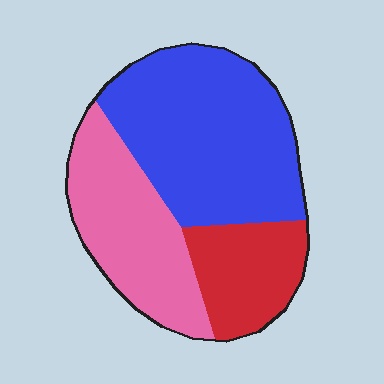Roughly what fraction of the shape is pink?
Pink takes up between a sixth and a third of the shape.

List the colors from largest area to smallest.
From largest to smallest: blue, pink, red.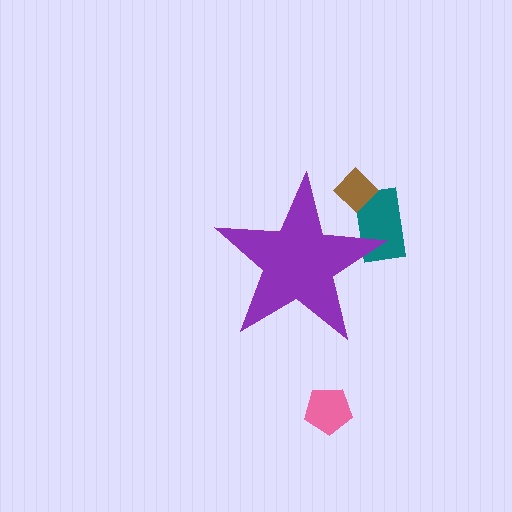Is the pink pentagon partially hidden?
No, the pink pentagon is fully visible.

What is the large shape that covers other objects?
A purple star.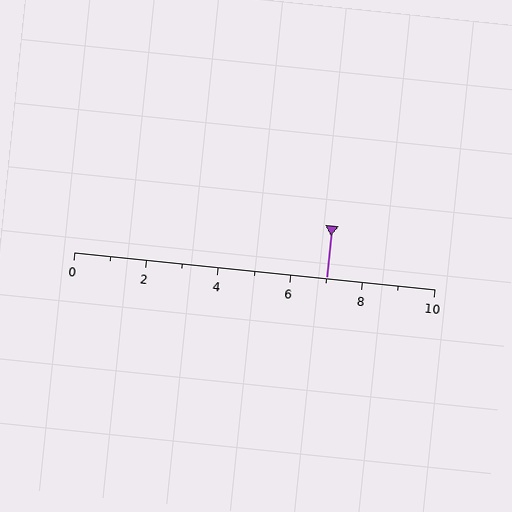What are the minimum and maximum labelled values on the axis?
The axis runs from 0 to 10.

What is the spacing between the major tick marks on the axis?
The major ticks are spaced 2 apart.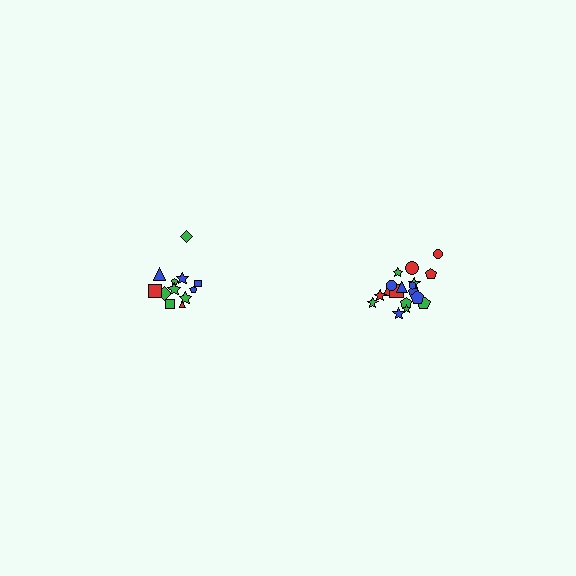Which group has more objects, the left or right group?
The right group.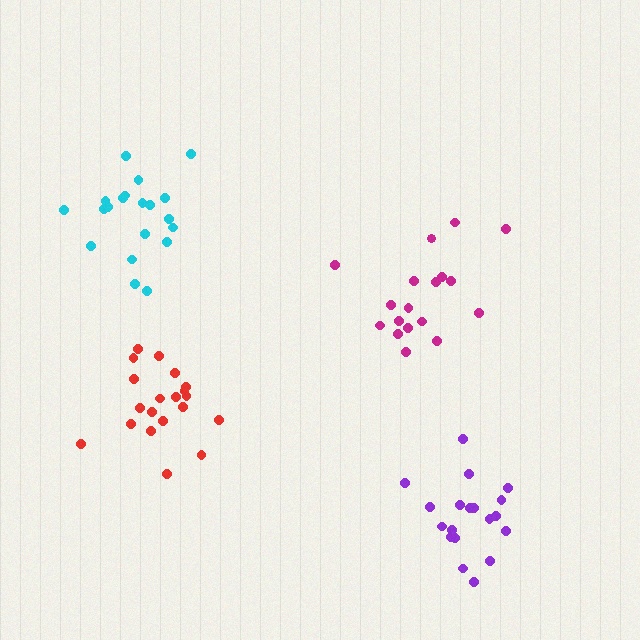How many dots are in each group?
Group 1: 18 dots, Group 2: 20 dots, Group 3: 19 dots, Group 4: 20 dots (77 total).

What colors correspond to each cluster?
The clusters are colored: magenta, cyan, purple, red.